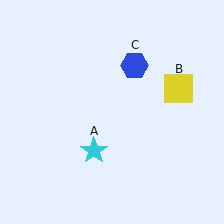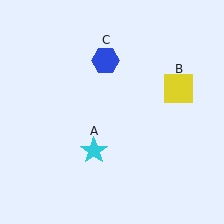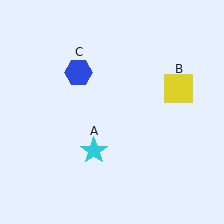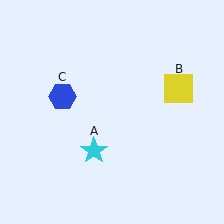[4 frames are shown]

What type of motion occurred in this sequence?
The blue hexagon (object C) rotated counterclockwise around the center of the scene.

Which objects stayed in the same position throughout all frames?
Cyan star (object A) and yellow square (object B) remained stationary.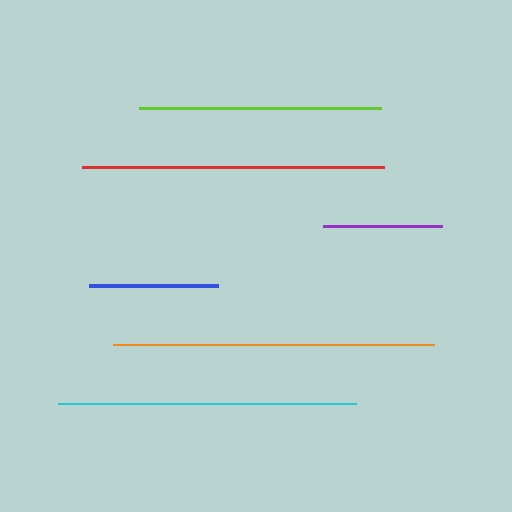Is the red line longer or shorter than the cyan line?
The red line is longer than the cyan line.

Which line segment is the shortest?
The purple line is the shortest at approximately 119 pixels.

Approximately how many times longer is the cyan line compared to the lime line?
The cyan line is approximately 1.2 times the length of the lime line.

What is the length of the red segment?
The red segment is approximately 302 pixels long.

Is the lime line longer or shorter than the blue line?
The lime line is longer than the blue line.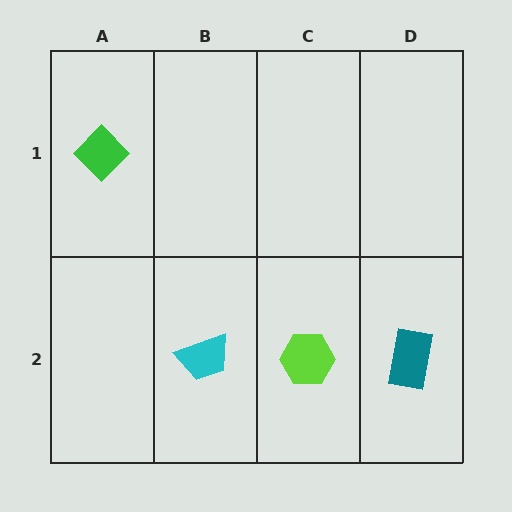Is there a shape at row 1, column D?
No, that cell is empty.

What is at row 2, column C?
A lime hexagon.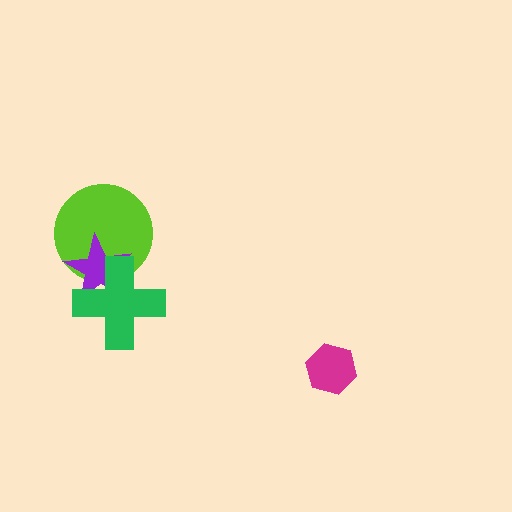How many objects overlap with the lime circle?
2 objects overlap with the lime circle.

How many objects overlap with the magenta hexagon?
0 objects overlap with the magenta hexagon.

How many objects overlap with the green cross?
2 objects overlap with the green cross.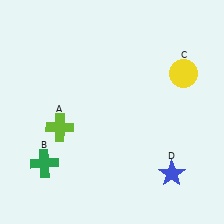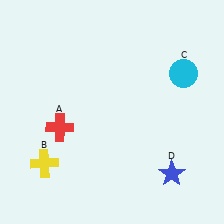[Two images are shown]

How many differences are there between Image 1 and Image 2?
There are 3 differences between the two images.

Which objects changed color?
A changed from lime to red. B changed from green to yellow. C changed from yellow to cyan.